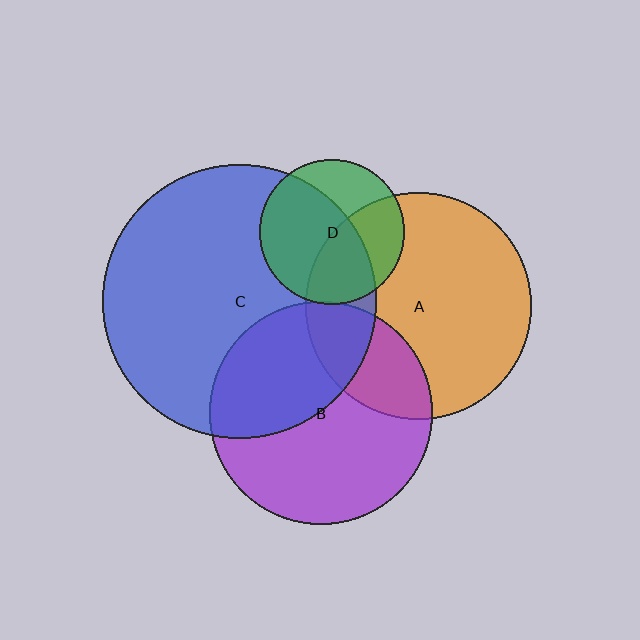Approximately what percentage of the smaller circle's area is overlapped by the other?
Approximately 40%.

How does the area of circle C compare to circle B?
Approximately 1.5 times.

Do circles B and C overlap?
Yes.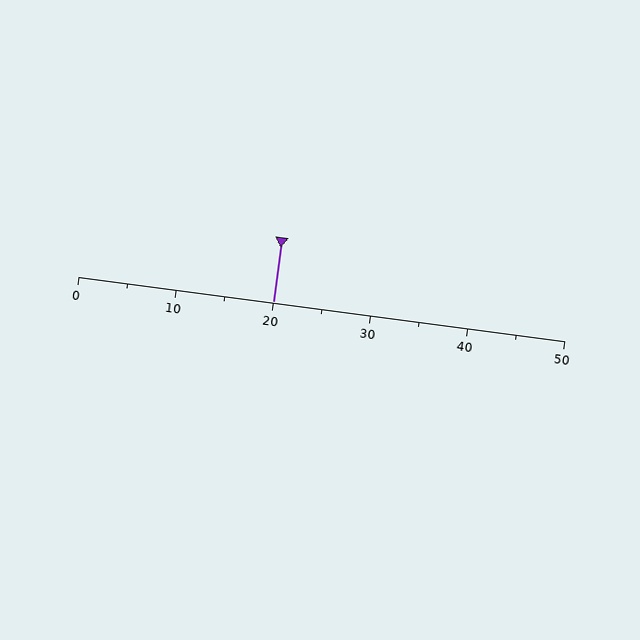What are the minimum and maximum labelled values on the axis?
The axis runs from 0 to 50.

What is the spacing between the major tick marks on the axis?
The major ticks are spaced 10 apart.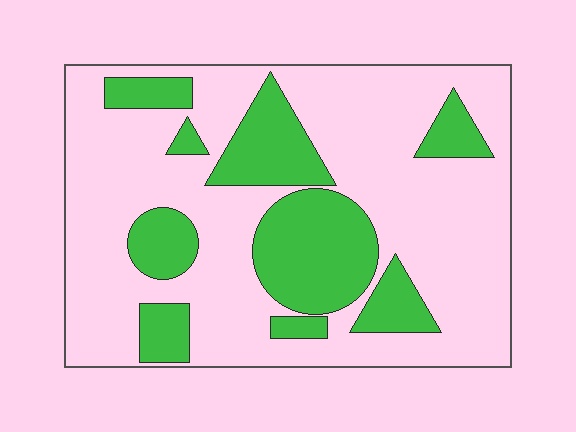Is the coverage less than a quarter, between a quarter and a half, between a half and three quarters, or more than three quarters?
Between a quarter and a half.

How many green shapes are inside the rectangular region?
9.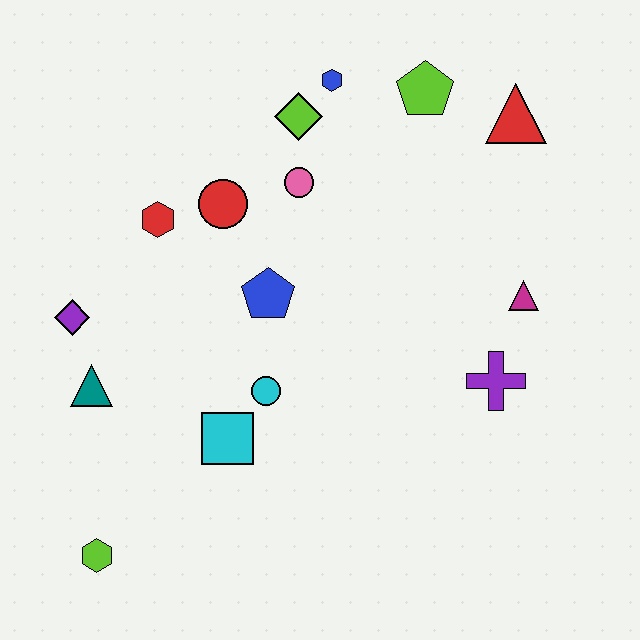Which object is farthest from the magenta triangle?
The lime hexagon is farthest from the magenta triangle.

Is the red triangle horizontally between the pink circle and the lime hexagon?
No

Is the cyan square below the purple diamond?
Yes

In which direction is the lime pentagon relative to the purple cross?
The lime pentagon is above the purple cross.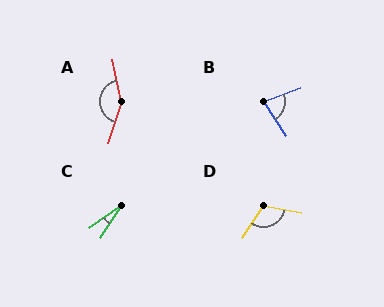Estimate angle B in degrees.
Approximately 77 degrees.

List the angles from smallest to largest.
C (20°), B (77°), D (111°), A (151°).